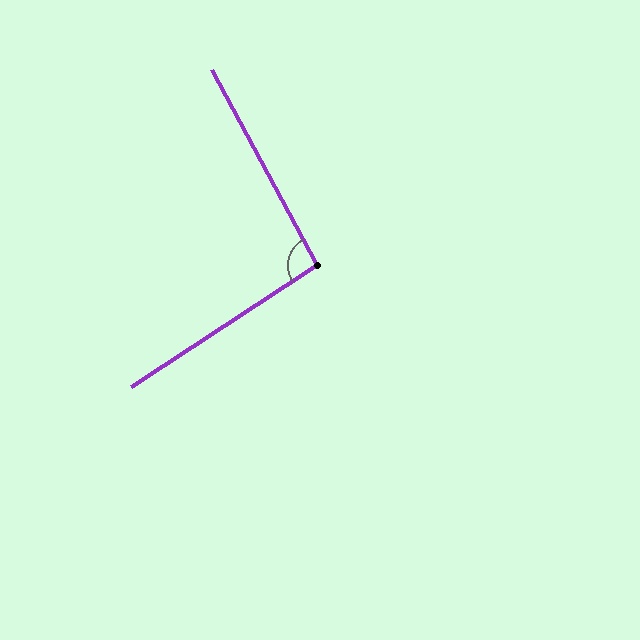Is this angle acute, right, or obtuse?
It is approximately a right angle.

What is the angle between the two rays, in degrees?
Approximately 95 degrees.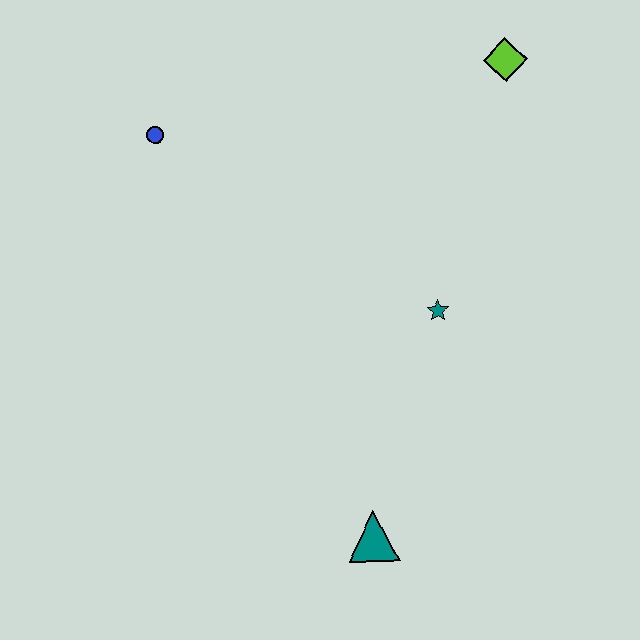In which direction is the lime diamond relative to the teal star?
The lime diamond is above the teal star.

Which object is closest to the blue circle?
The teal star is closest to the blue circle.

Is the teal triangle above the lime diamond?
No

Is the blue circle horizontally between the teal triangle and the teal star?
No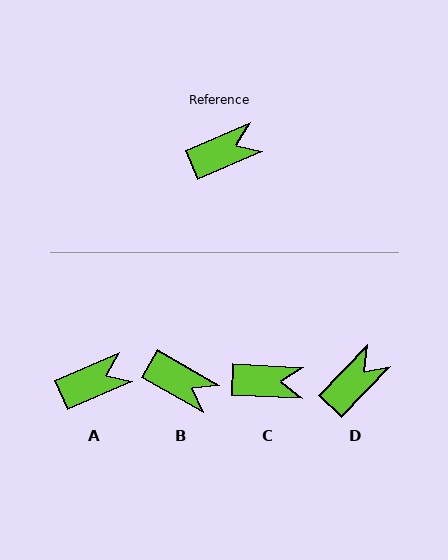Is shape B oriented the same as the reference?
No, it is off by about 53 degrees.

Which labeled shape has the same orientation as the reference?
A.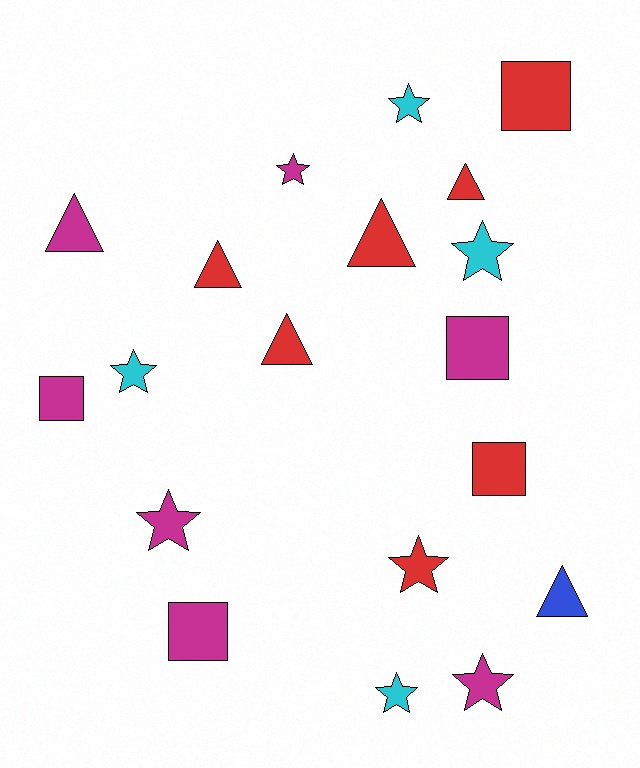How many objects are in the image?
There are 19 objects.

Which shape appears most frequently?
Star, with 8 objects.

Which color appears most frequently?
Magenta, with 7 objects.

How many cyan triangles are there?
There are no cyan triangles.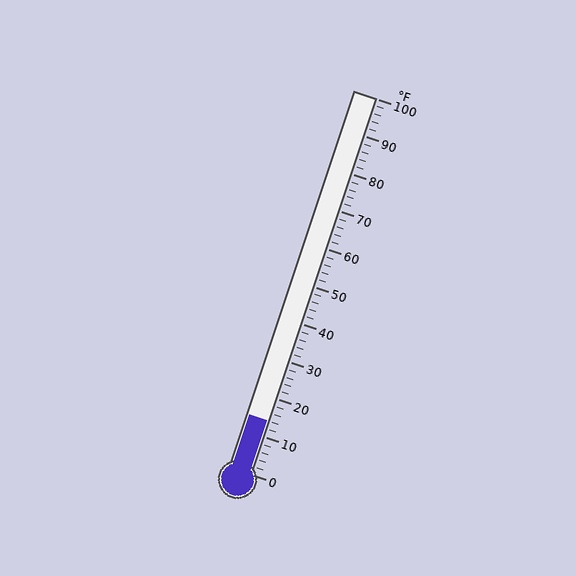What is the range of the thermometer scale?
The thermometer scale ranges from 0°F to 100°F.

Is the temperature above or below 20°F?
The temperature is below 20°F.